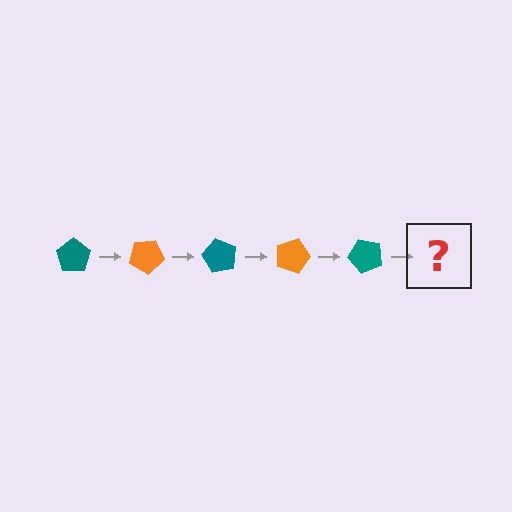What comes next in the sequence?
The next element should be an orange pentagon, rotated 150 degrees from the start.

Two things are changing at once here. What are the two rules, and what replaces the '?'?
The two rules are that it rotates 30 degrees each step and the color cycles through teal and orange. The '?' should be an orange pentagon, rotated 150 degrees from the start.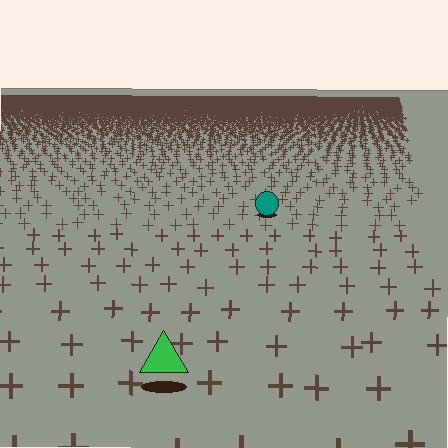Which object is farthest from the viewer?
The teal circle is farthest from the viewer. It appears smaller and the ground texture around it is denser.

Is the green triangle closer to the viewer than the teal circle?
Yes. The green triangle is closer — you can tell from the texture gradient: the ground texture is coarser near it.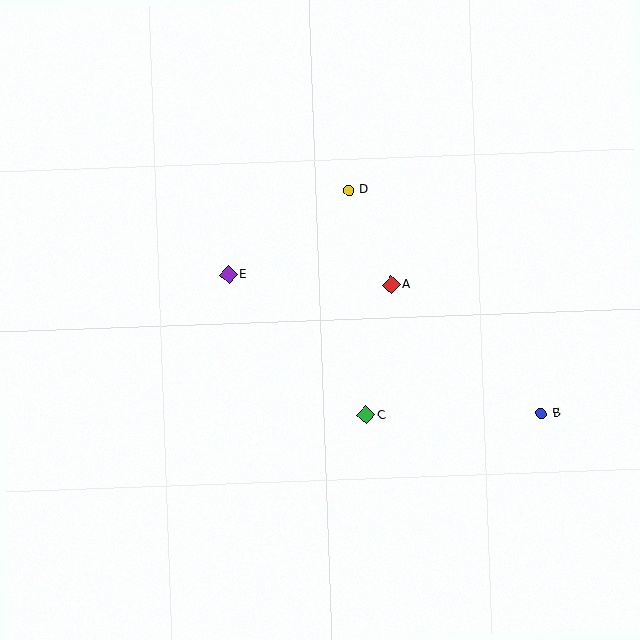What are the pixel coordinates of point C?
Point C is at (366, 415).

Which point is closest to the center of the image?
Point A at (391, 285) is closest to the center.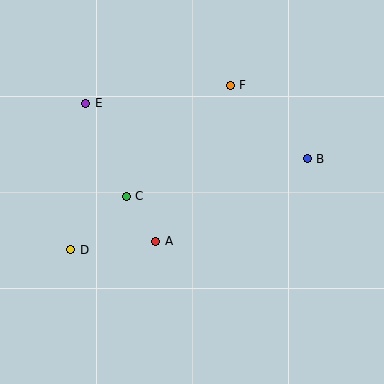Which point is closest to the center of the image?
Point A at (156, 241) is closest to the center.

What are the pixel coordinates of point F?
Point F is at (230, 85).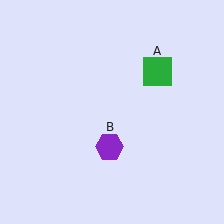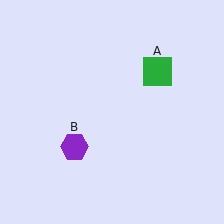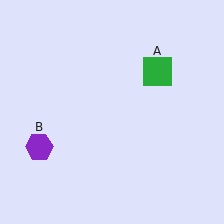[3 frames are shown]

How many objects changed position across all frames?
1 object changed position: purple hexagon (object B).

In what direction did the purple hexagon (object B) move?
The purple hexagon (object B) moved left.